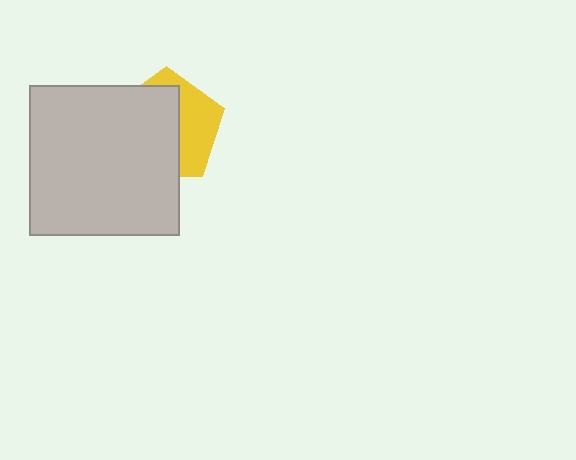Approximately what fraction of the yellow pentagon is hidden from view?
Roughly 60% of the yellow pentagon is hidden behind the light gray square.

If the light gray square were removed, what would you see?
You would see the complete yellow pentagon.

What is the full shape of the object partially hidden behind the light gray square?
The partially hidden object is a yellow pentagon.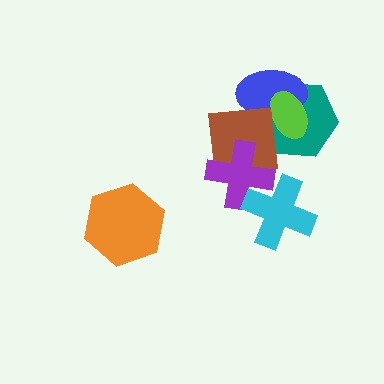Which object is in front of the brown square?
The purple cross is in front of the brown square.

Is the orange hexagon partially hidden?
No, no other shape covers it.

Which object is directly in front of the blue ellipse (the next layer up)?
The lime ellipse is directly in front of the blue ellipse.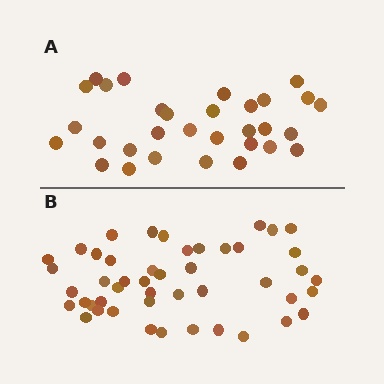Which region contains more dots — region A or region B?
Region B (the bottom region) has more dots.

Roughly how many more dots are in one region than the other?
Region B has approximately 15 more dots than region A.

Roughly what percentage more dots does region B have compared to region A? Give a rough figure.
About 50% more.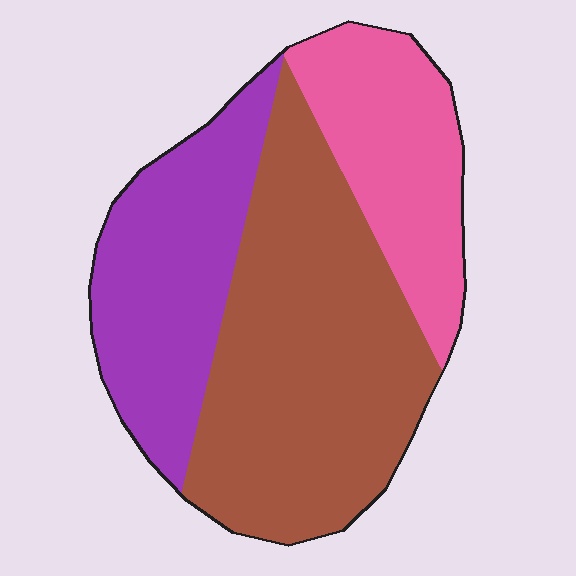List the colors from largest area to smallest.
From largest to smallest: brown, purple, pink.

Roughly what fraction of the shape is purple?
Purple takes up between a sixth and a third of the shape.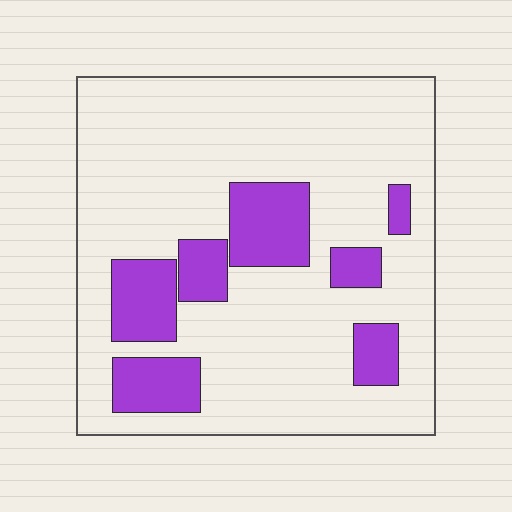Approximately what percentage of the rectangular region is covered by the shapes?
Approximately 20%.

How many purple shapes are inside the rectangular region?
7.